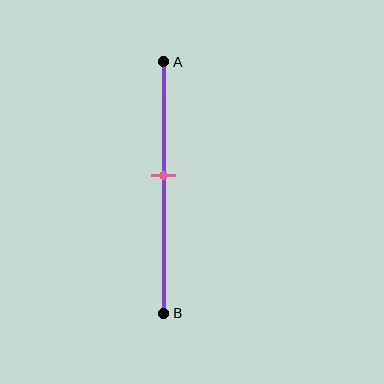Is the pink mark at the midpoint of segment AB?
No, the mark is at about 45% from A, not at the 50% midpoint.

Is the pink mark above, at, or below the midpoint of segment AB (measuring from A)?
The pink mark is above the midpoint of segment AB.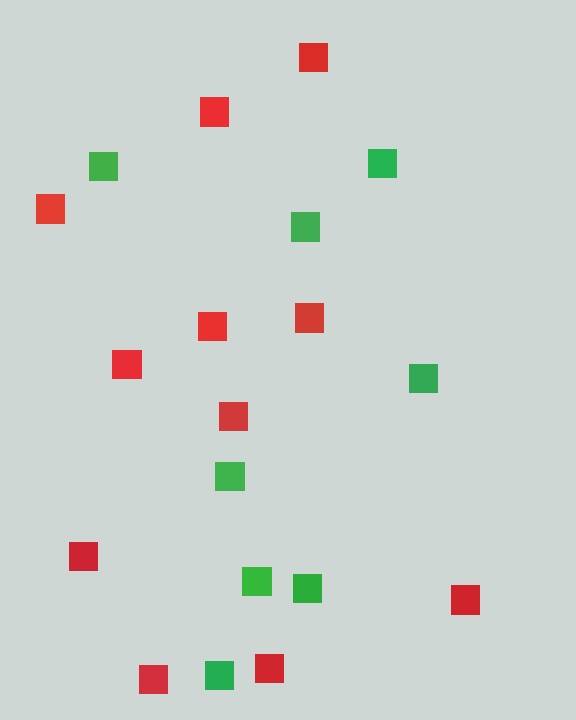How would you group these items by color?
There are 2 groups: one group of red squares (11) and one group of green squares (8).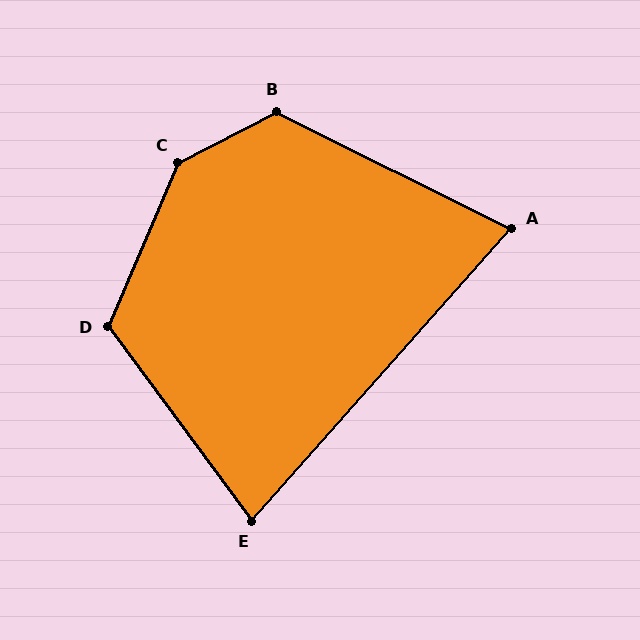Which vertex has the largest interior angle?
C, at approximately 140 degrees.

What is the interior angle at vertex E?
Approximately 78 degrees (acute).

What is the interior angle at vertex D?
Approximately 121 degrees (obtuse).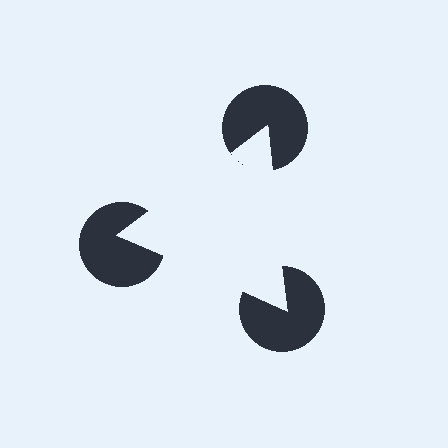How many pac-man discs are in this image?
There are 3 — one at each vertex of the illusory triangle.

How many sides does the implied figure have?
3 sides.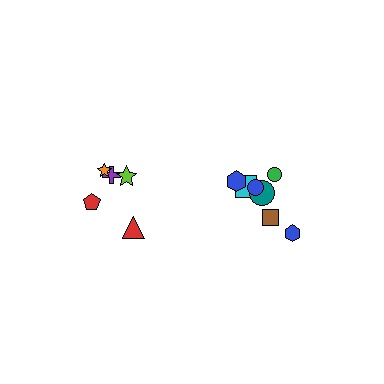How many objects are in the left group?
There are 5 objects.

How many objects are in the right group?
There are 7 objects.